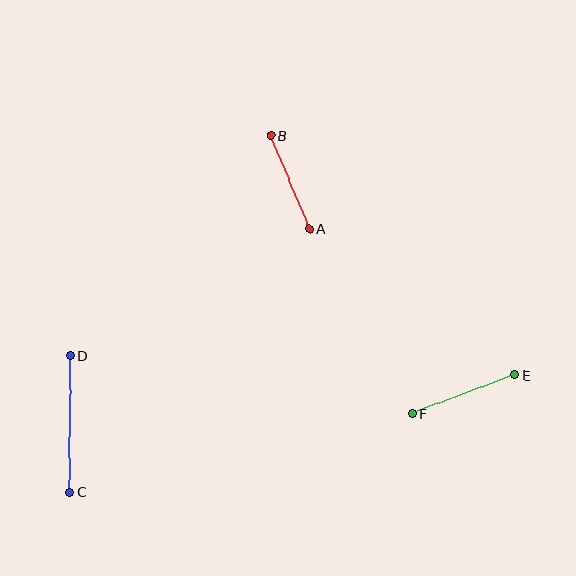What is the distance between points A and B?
The distance is approximately 101 pixels.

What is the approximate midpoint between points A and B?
The midpoint is at approximately (290, 182) pixels.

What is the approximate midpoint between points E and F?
The midpoint is at approximately (464, 394) pixels.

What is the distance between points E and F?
The distance is approximately 110 pixels.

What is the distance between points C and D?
The distance is approximately 137 pixels.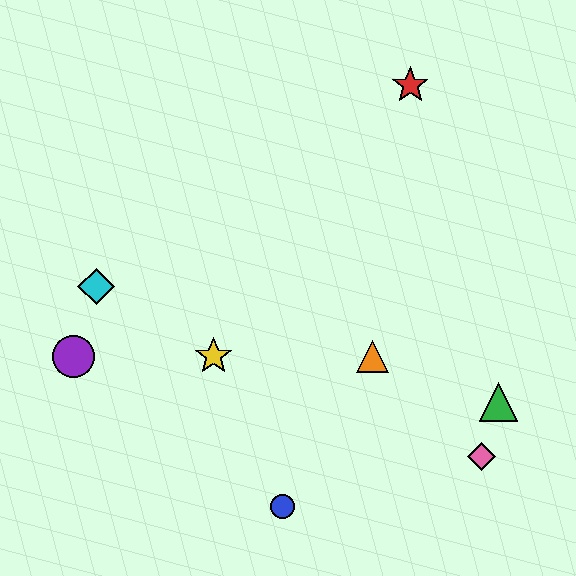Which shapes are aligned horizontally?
The yellow star, the purple circle, the orange triangle are aligned horizontally.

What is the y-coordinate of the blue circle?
The blue circle is at y≈507.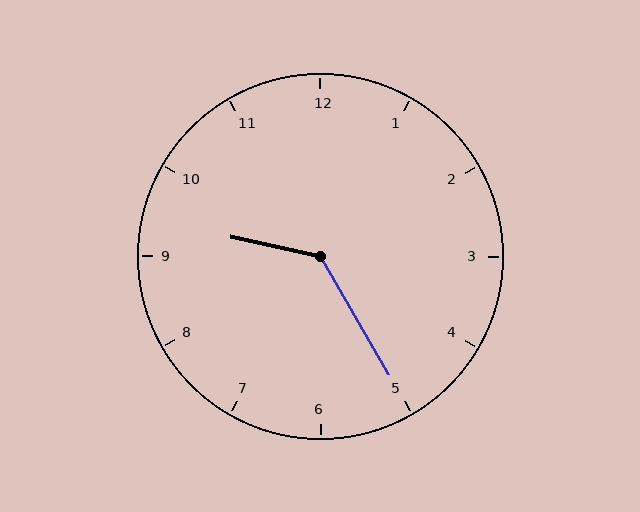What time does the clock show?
9:25.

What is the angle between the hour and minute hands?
Approximately 132 degrees.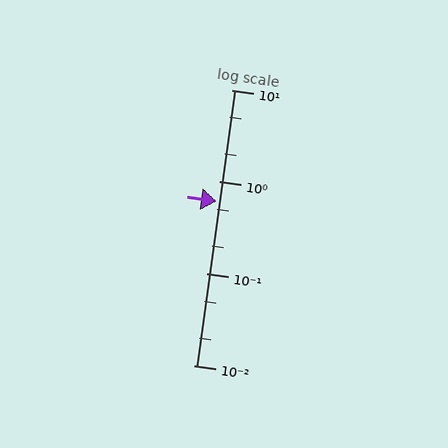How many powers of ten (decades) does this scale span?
The scale spans 3 decades, from 0.01 to 10.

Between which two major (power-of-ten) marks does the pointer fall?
The pointer is between 0.1 and 1.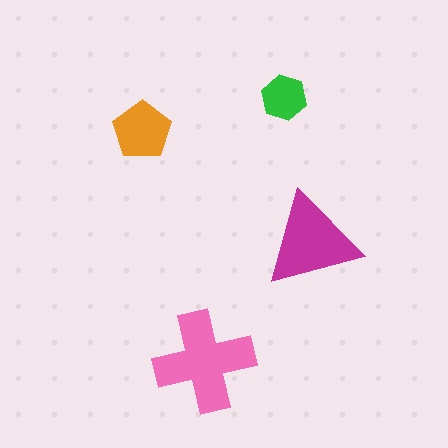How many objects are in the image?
There are 4 objects in the image.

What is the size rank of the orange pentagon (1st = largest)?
3rd.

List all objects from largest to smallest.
The pink cross, the magenta triangle, the orange pentagon, the green hexagon.